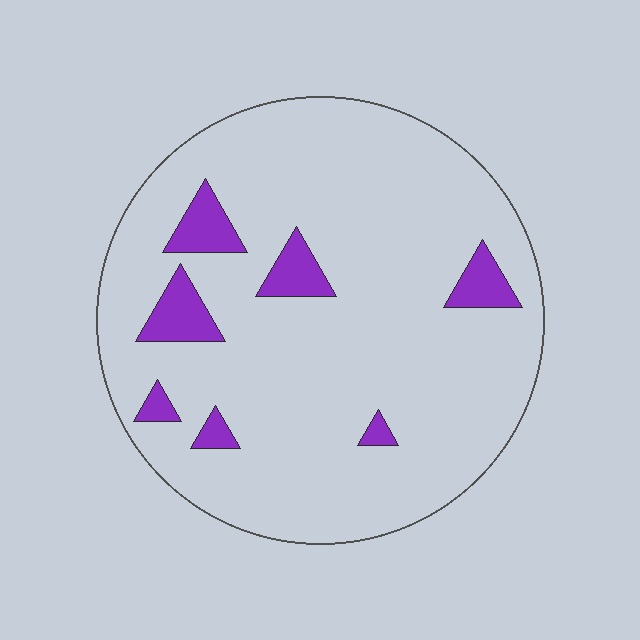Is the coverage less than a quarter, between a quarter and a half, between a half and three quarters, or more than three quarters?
Less than a quarter.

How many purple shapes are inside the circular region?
7.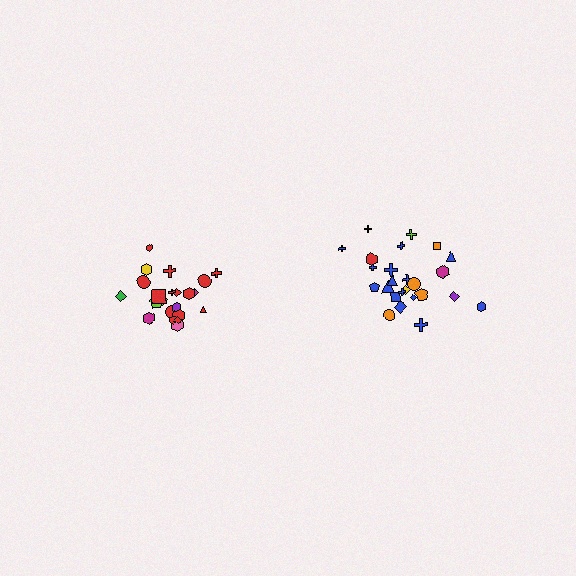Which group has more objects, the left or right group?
The right group.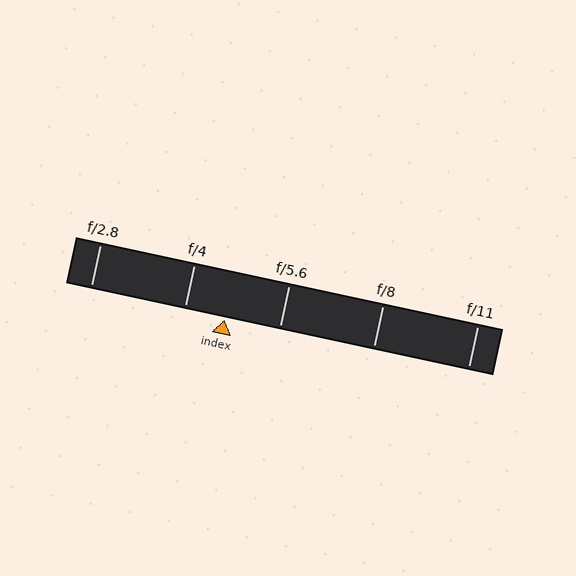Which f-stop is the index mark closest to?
The index mark is closest to f/4.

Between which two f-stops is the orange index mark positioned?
The index mark is between f/4 and f/5.6.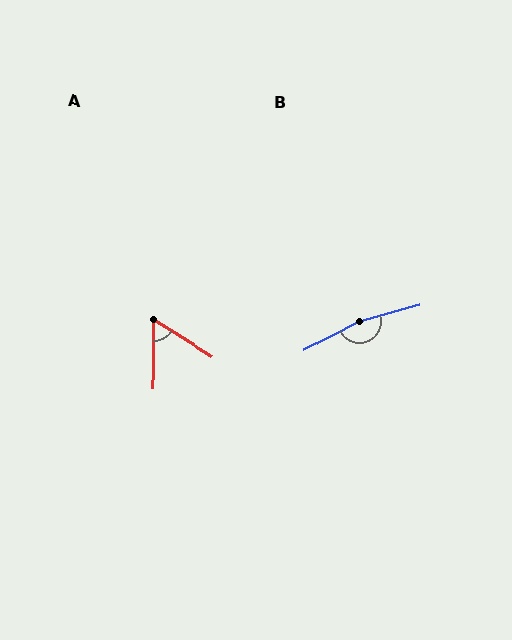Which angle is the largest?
B, at approximately 167 degrees.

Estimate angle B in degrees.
Approximately 167 degrees.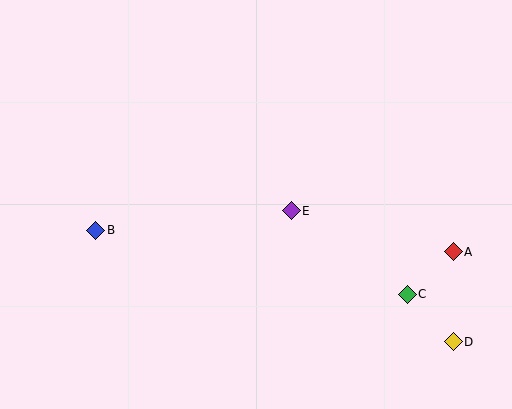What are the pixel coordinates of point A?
Point A is at (453, 252).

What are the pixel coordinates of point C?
Point C is at (407, 294).